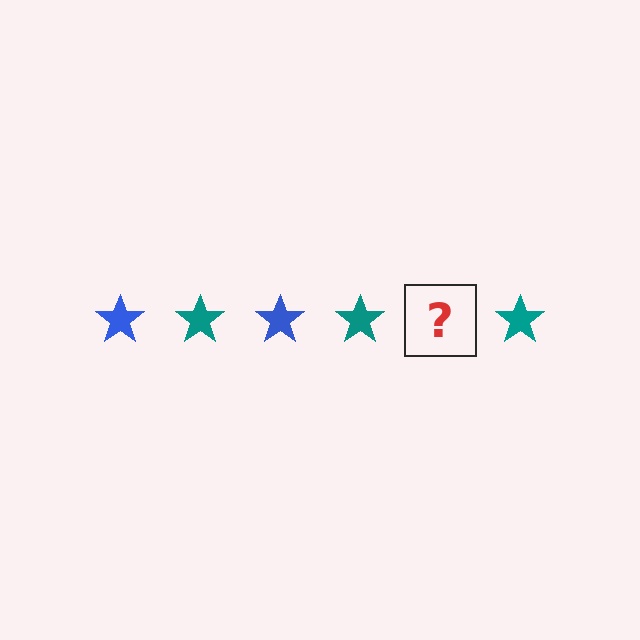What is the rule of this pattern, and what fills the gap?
The rule is that the pattern cycles through blue, teal stars. The gap should be filled with a blue star.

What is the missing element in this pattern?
The missing element is a blue star.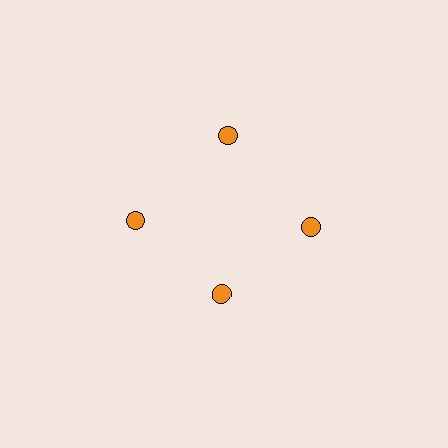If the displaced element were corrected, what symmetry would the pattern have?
It would have 4-fold rotational symmetry — the pattern would map onto itself every 90 degrees.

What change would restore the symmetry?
The symmetry would be restored by moving it outward, back onto the ring so that all 4 circles sit at equal angles and equal distance from the center.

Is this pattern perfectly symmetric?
No. The 4 orange circles are arranged in a ring, but one element near the 6 o'clock position is pulled inward toward the center, breaking the 4-fold rotational symmetry.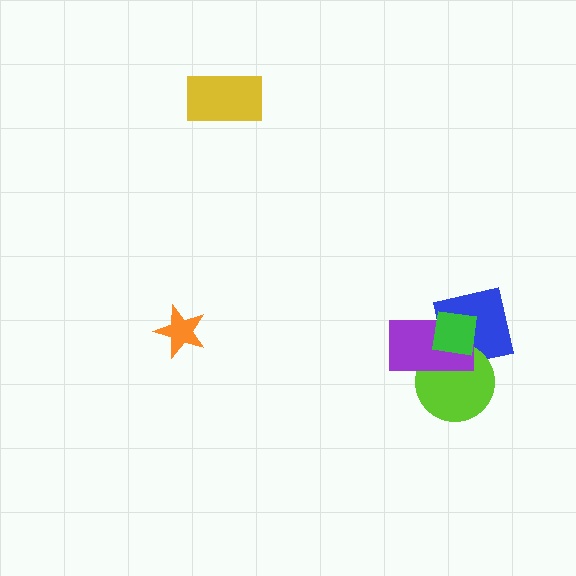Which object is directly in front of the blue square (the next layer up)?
The lime circle is directly in front of the blue square.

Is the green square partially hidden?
No, no other shape covers it.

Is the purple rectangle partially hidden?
Yes, it is partially covered by another shape.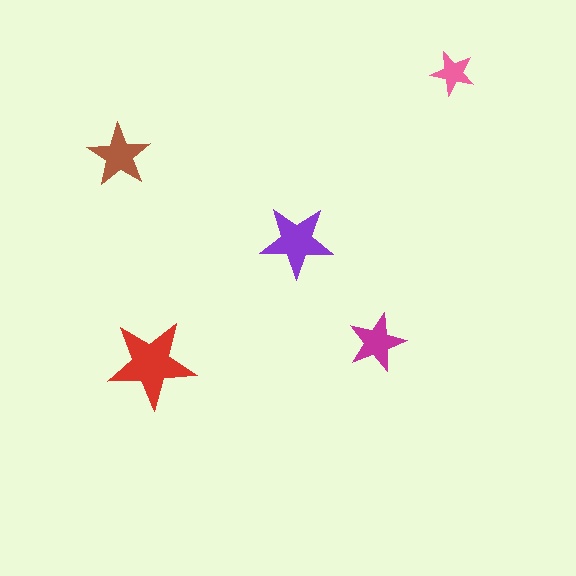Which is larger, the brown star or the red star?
The red one.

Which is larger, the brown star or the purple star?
The purple one.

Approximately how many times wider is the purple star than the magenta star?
About 1.5 times wider.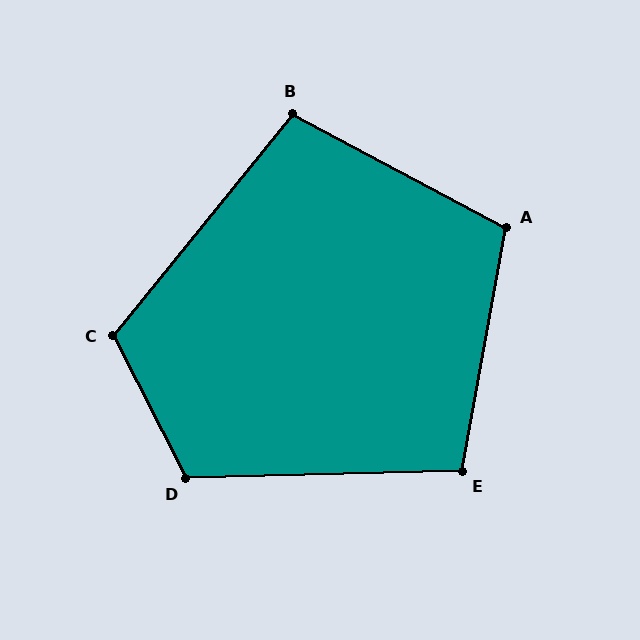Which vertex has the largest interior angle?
D, at approximately 115 degrees.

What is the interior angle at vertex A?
Approximately 108 degrees (obtuse).